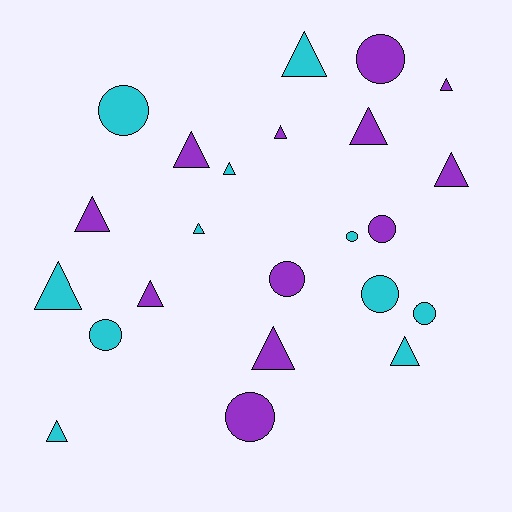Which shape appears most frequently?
Triangle, with 14 objects.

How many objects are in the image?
There are 23 objects.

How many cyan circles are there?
There are 5 cyan circles.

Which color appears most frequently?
Purple, with 12 objects.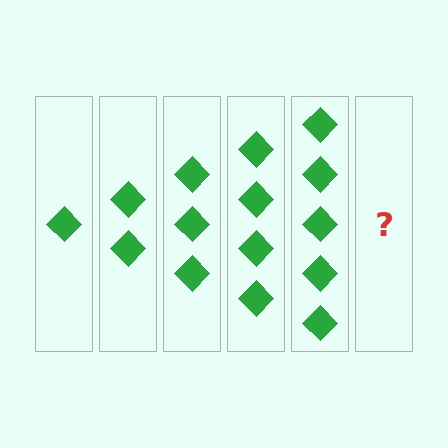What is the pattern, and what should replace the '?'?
The pattern is that each step adds one more diamond. The '?' should be 6 diamonds.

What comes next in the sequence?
The next element should be 6 diamonds.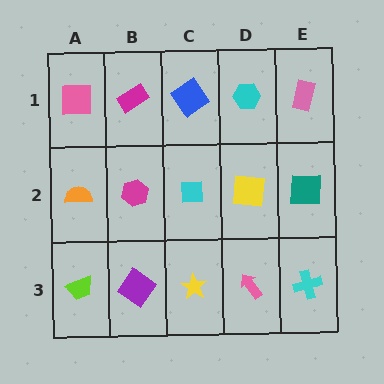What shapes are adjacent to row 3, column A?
An orange semicircle (row 2, column A), a purple diamond (row 3, column B).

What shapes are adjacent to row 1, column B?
A magenta hexagon (row 2, column B), a pink square (row 1, column A), a blue diamond (row 1, column C).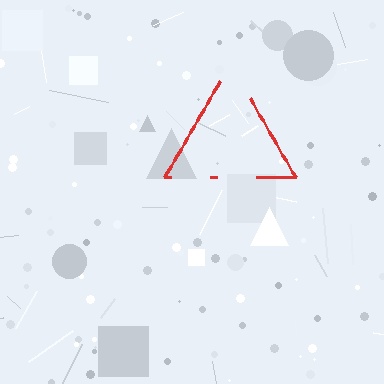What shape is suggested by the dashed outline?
The dashed outline suggests a triangle.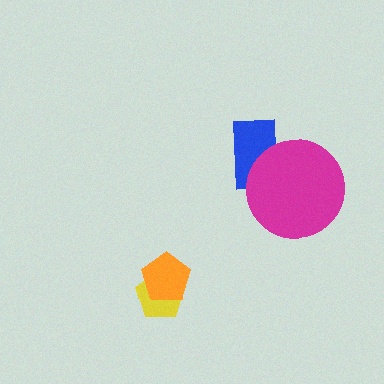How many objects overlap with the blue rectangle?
1 object overlaps with the blue rectangle.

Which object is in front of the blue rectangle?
The magenta circle is in front of the blue rectangle.